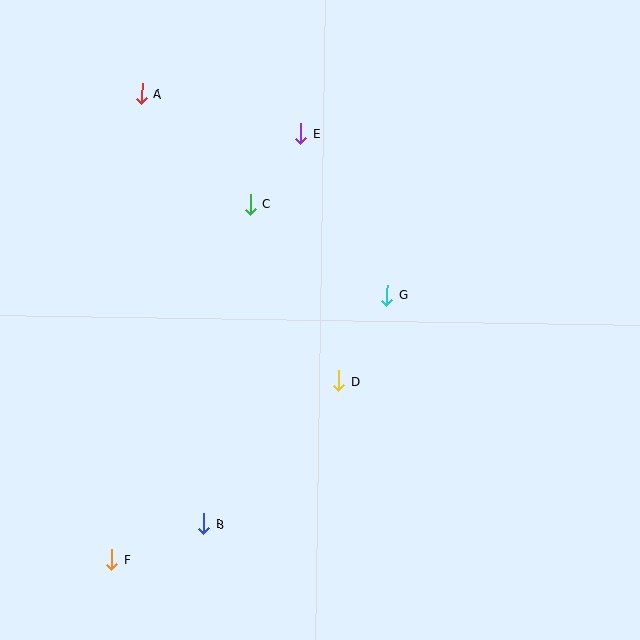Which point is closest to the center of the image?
Point D at (339, 381) is closest to the center.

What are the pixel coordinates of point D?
Point D is at (339, 381).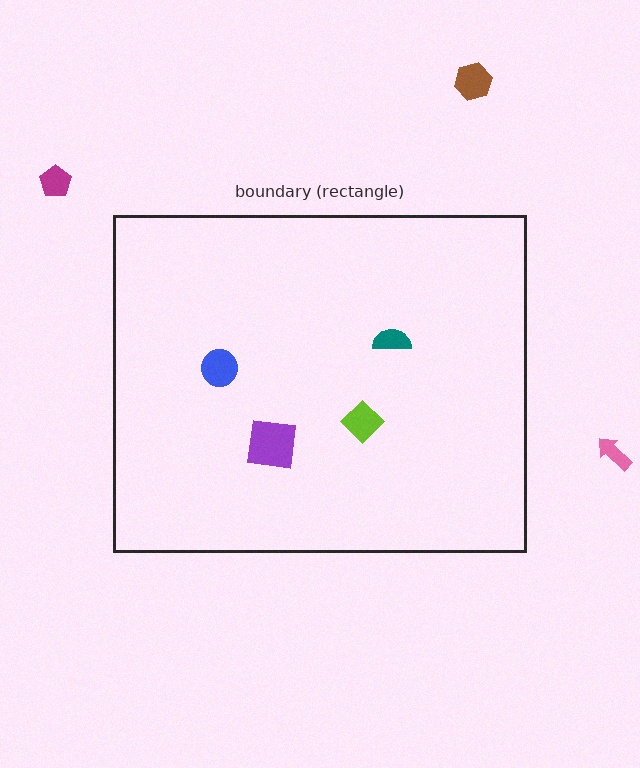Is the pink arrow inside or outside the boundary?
Outside.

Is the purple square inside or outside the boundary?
Inside.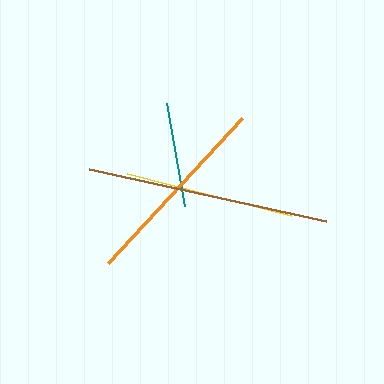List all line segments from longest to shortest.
From longest to shortest: brown, orange, yellow, teal.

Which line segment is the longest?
The brown line is the longest at approximately 243 pixels.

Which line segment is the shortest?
The teal line is the shortest at approximately 104 pixels.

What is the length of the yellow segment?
The yellow segment is approximately 169 pixels long.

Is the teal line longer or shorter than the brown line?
The brown line is longer than the teal line.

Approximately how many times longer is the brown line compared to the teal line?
The brown line is approximately 2.3 times the length of the teal line.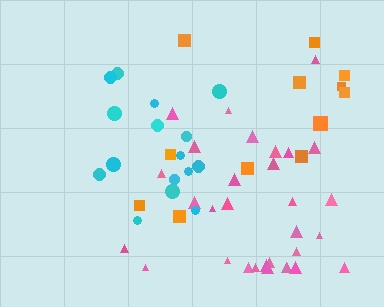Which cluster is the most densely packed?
Cyan.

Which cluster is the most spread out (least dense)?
Orange.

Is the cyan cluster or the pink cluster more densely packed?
Cyan.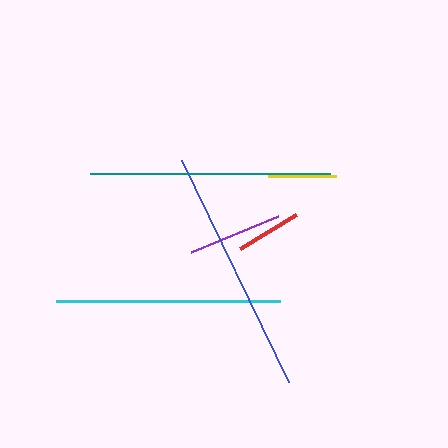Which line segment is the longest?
The blue line is the longest at approximately 247 pixels.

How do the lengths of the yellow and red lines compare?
The yellow and red lines are approximately the same length.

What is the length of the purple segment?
The purple segment is approximately 94 pixels long.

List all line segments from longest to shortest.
From longest to shortest: blue, teal, cyan, purple, yellow, red.